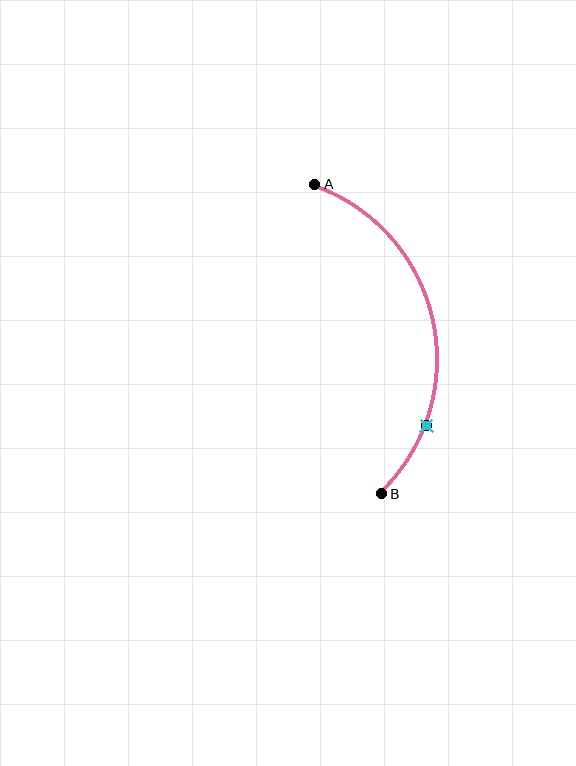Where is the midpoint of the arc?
The arc midpoint is the point on the curve farthest from the straight line joining A and B. It sits to the right of that line.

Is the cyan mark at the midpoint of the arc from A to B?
No. The cyan mark lies on the arc but is closer to endpoint B. The arc midpoint would be at the point on the curve equidistant along the arc from both A and B.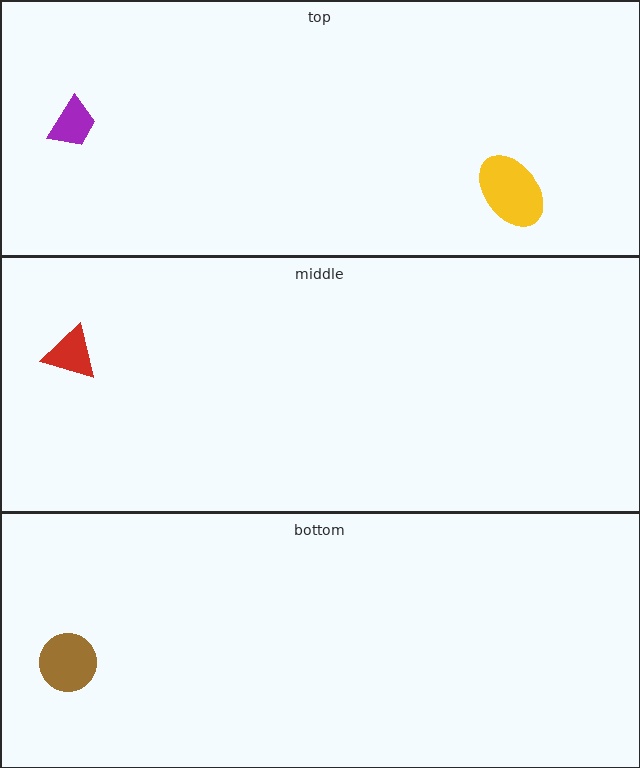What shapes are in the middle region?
The red triangle.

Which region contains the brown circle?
The bottom region.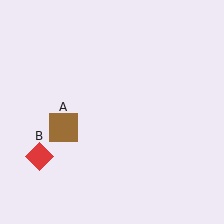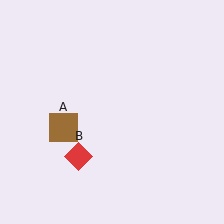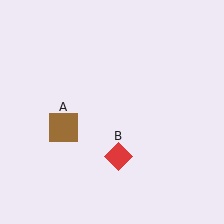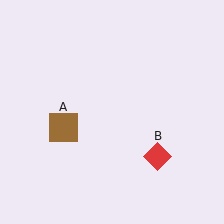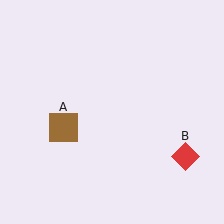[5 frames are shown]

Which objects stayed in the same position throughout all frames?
Brown square (object A) remained stationary.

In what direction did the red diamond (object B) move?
The red diamond (object B) moved right.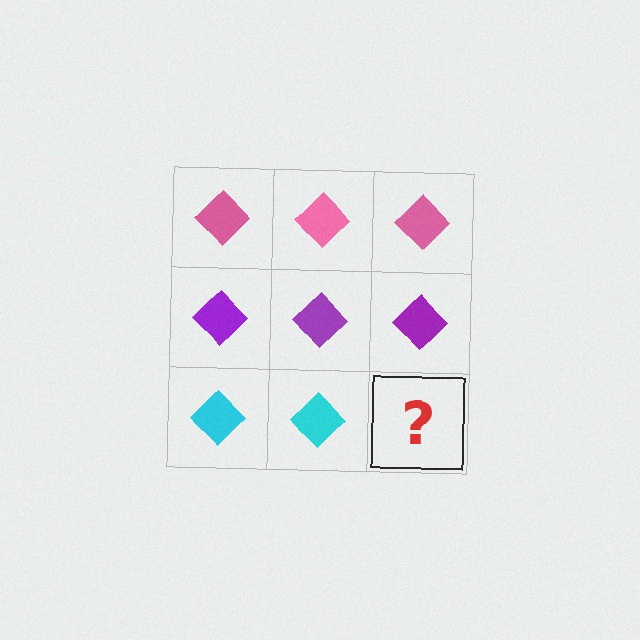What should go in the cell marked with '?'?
The missing cell should contain a cyan diamond.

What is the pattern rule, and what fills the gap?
The rule is that each row has a consistent color. The gap should be filled with a cyan diamond.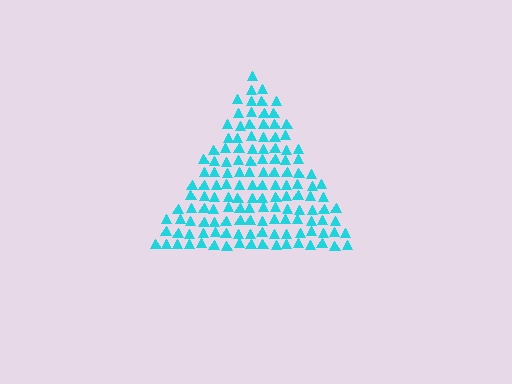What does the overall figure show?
The overall figure shows a triangle.